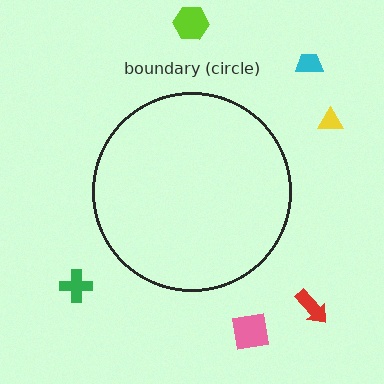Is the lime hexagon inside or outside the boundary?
Outside.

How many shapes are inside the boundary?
0 inside, 6 outside.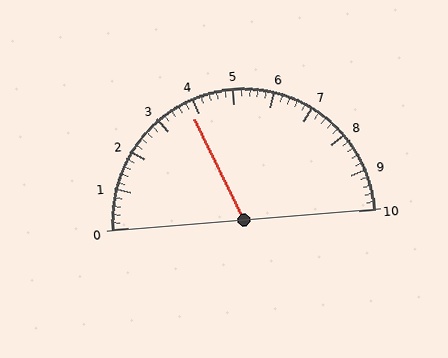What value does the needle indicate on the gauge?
The needle indicates approximately 3.8.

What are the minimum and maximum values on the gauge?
The gauge ranges from 0 to 10.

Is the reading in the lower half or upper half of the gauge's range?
The reading is in the lower half of the range (0 to 10).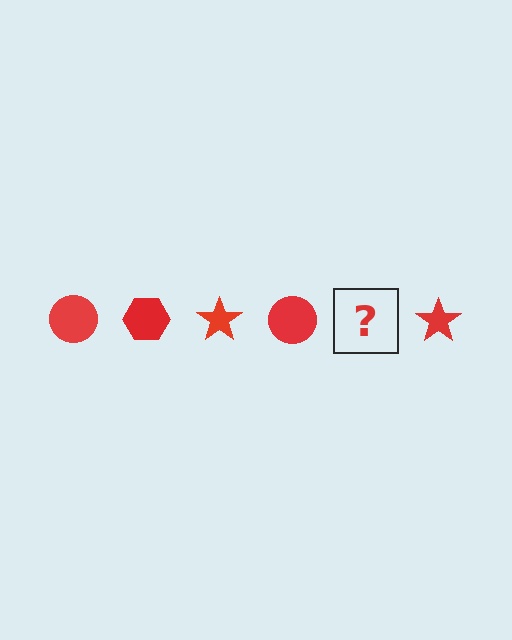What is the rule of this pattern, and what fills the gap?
The rule is that the pattern cycles through circle, hexagon, star shapes in red. The gap should be filled with a red hexagon.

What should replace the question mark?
The question mark should be replaced with a red hexagon.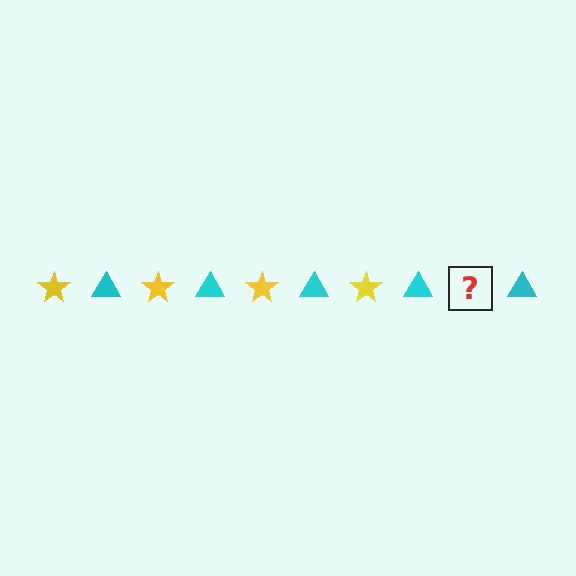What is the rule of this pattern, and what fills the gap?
The rule is that the pattern alternates between yellow star and cyan triangle. The gap should be filled with a yellow star.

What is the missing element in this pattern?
The missing element is a yellow star.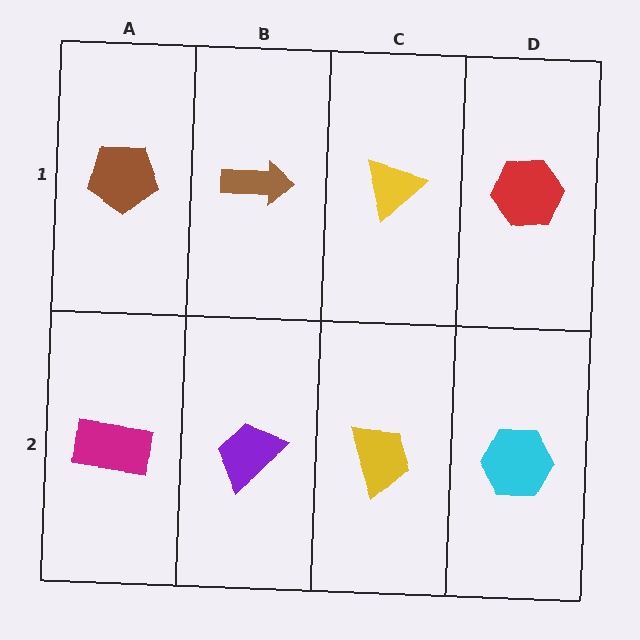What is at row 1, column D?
A red hexagon.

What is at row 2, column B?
A purple trapezoid.